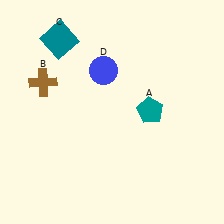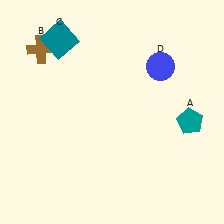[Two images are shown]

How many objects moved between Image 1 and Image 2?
3 objects moved between the two images.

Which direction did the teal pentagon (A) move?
The teal pentagon (A) moved right.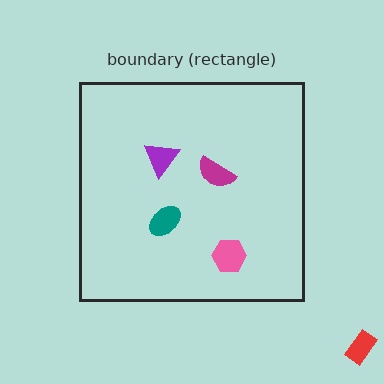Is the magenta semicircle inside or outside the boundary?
Inside.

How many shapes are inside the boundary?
4 inside, 1 outside.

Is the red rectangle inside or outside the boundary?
Outside.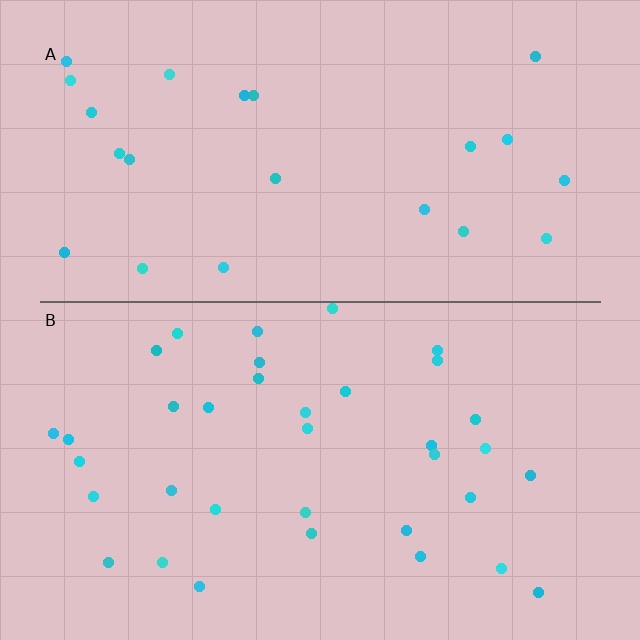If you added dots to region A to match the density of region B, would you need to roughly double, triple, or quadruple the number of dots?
Approximately double.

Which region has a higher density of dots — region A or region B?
B (the bottom).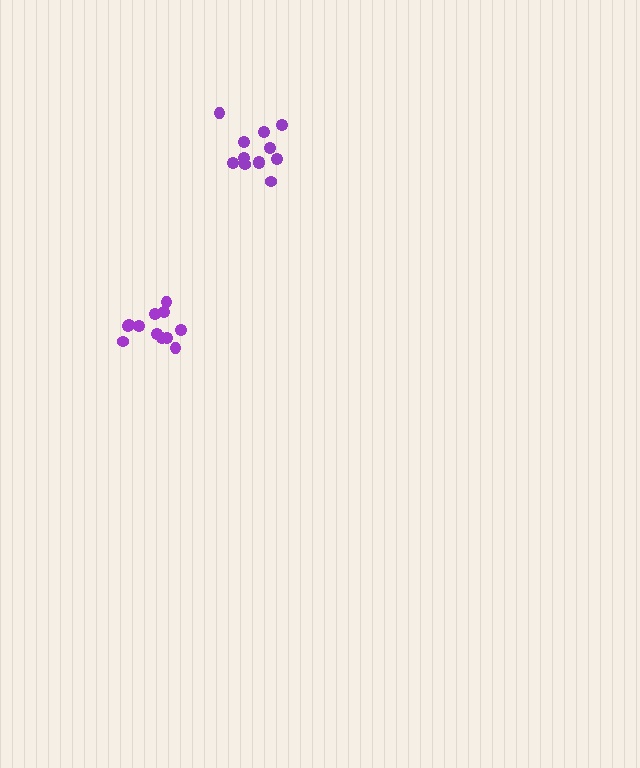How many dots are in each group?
Group 1: 12 dots, Group 2: 12 dots (24 total).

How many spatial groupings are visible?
There are 2 spatial groupings.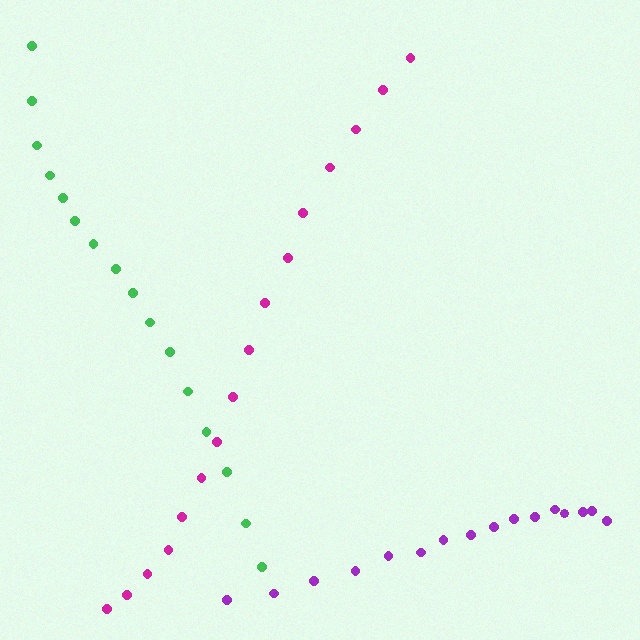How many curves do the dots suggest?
There are 3 distinct paths.